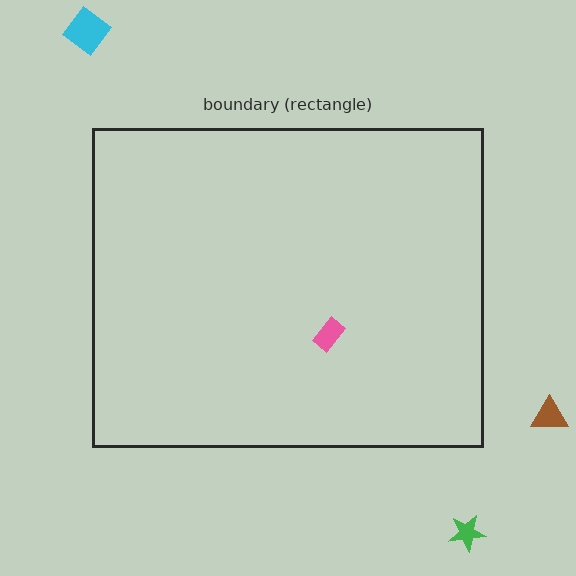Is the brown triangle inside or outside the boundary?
Outside.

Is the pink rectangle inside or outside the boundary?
Inside.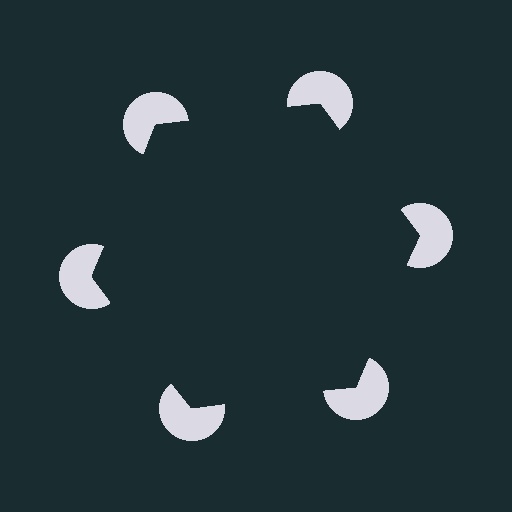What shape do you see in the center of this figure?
An illusory hexagon — its edges are inferred from the aligned wedge cuts in the pac-man discs, not physically drawn.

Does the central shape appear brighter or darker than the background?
It typically appears slightly darker than the background, even though no actual brightness change is drawn.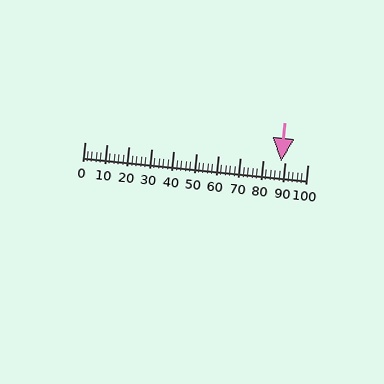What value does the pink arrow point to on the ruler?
The pink arrow points to approximately 88.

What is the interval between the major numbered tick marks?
The major tick marks are spaced 10 units apart.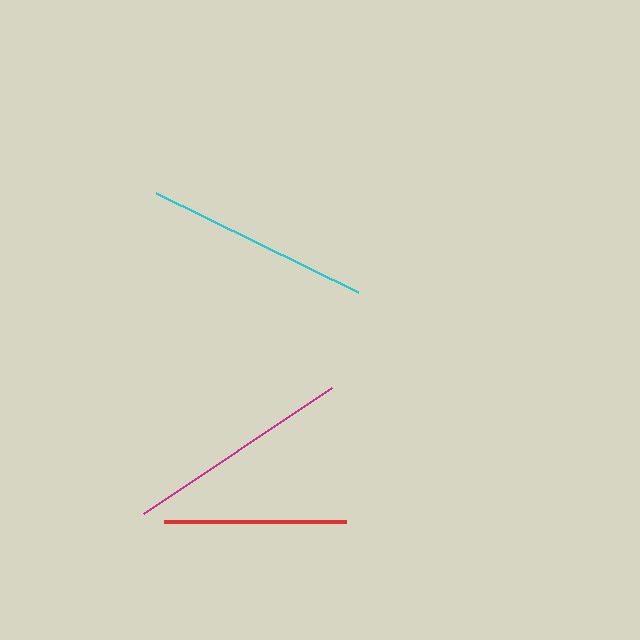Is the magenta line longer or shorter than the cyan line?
The magenta line is longer than the cyan line.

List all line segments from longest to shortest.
From longest to shortest: magenta, cyan, red.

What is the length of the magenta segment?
The magenta segment is approximately 226 pixels long.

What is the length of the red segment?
The red segment is approximately 182 pixels long.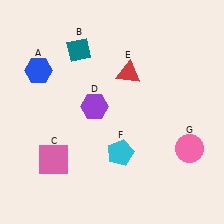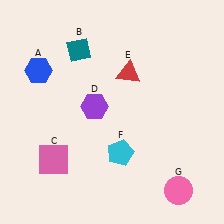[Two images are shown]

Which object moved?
The pink circle (G) moved down.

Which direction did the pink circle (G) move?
The pink circle (G) moved down.